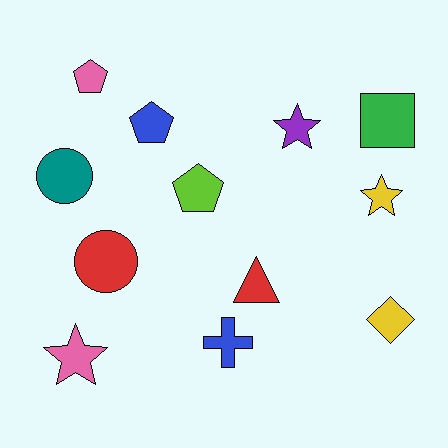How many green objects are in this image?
There is 1 green object.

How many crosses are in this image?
There is 1 cross.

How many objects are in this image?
There are 12 objects.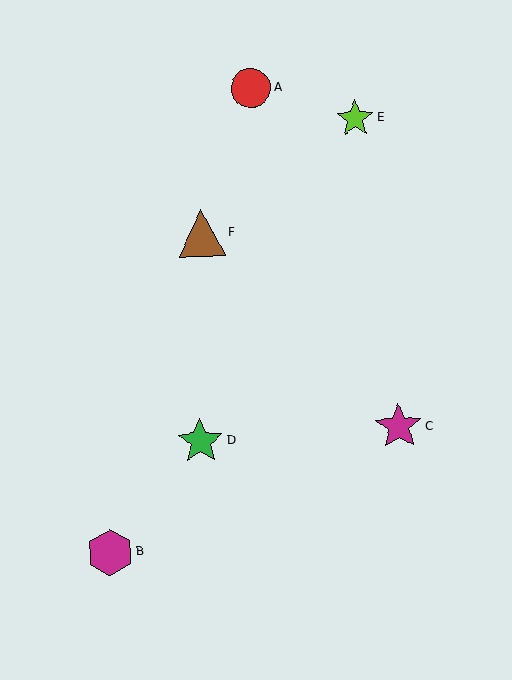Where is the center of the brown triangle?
The center of the brown triangle is at (202, 233).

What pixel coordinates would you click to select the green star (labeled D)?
Click at (201, 441) to select the green star D.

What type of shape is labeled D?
Shape D is a green star.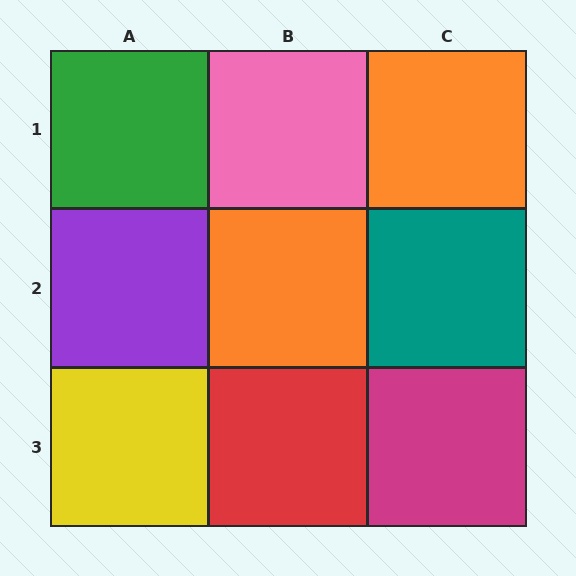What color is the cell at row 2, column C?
Teal.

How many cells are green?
1 cell is green.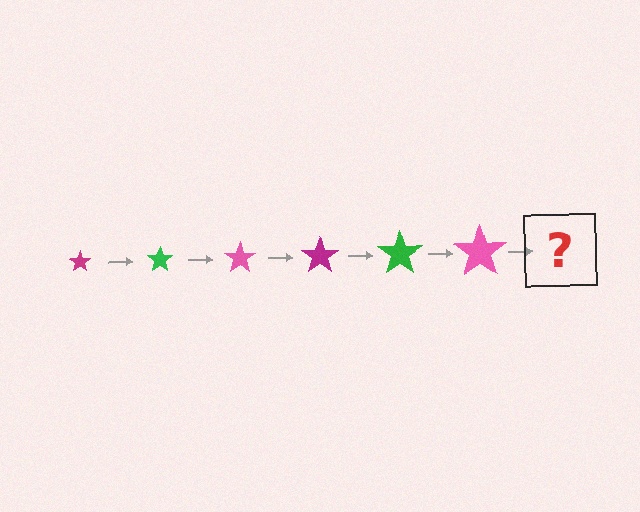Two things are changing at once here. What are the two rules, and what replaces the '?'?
The two rules are that the star grows larger each step and the color cycles through magenta, green, and pink. The '?' should be a magenta star, larger than the previous one.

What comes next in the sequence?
The next element should be a magenta star, larger than the previous one.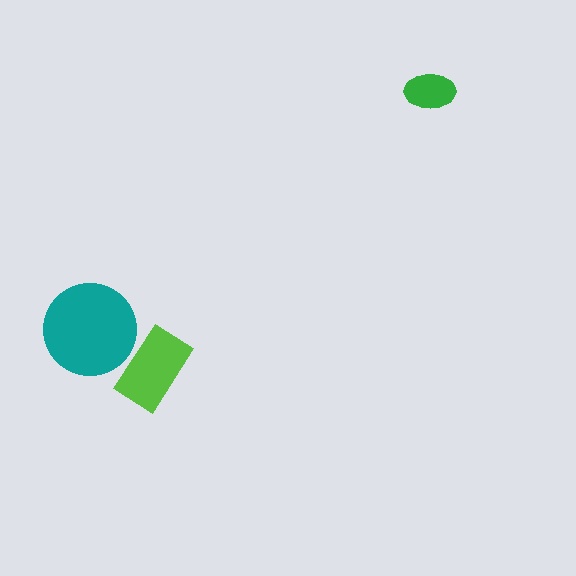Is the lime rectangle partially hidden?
Yes, it is partially covered by another shape.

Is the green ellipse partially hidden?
No, no other shape covers it.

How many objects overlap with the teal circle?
1 object overlaps with the teal circle.